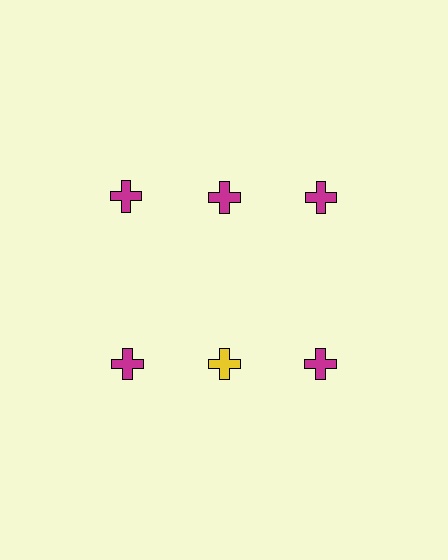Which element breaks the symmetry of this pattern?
The yellow cross in the second row, second from left column breaks the symmetry. All other shapes are magenta crosses.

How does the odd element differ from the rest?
It has a different color: yellow instead of magenta.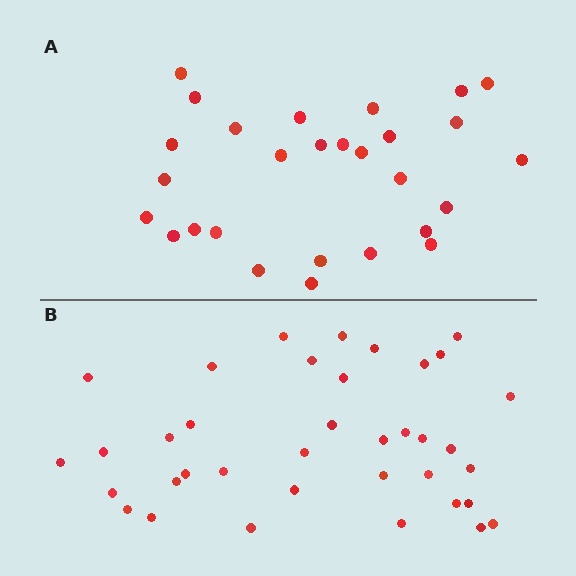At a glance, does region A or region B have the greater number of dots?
Region B (the bottom region) has more dots.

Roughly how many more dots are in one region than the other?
Region B has roughly 8 or so more dots than region A.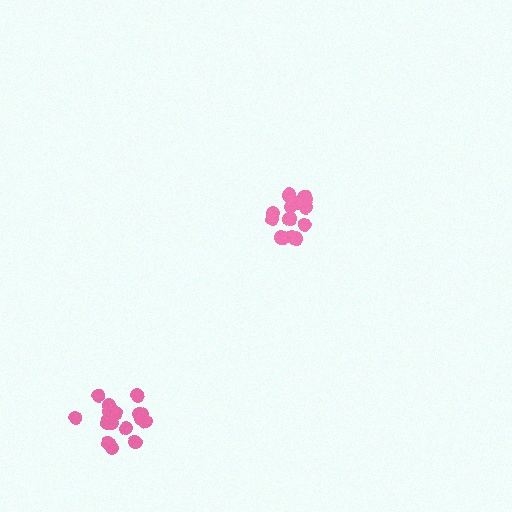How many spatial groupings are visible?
There are 2 spatial groupings.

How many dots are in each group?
Group 1: 14 dots, Group 2: 17 dots (31 total).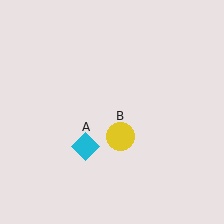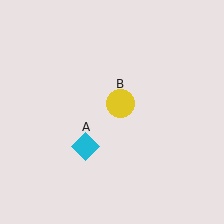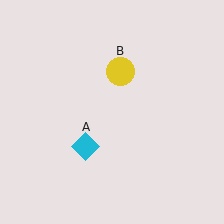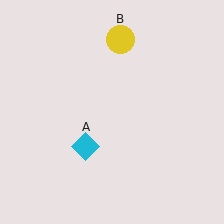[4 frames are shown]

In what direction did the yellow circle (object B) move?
The yellow circle (object B) moved up.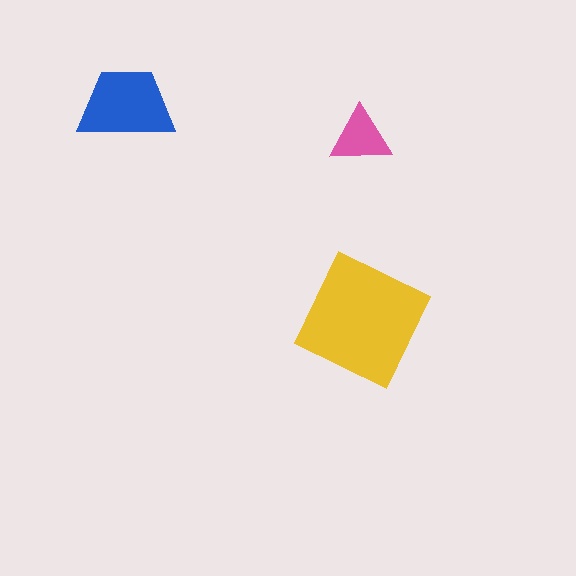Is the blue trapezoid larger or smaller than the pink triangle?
Larger.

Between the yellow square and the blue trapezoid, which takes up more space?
The yellow square.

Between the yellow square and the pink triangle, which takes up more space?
The yellow square.